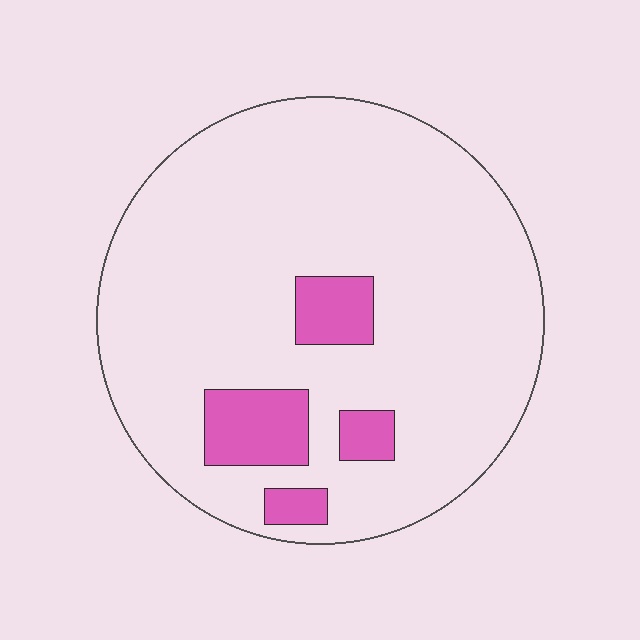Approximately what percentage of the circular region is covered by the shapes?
Approximately 10%.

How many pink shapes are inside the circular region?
4.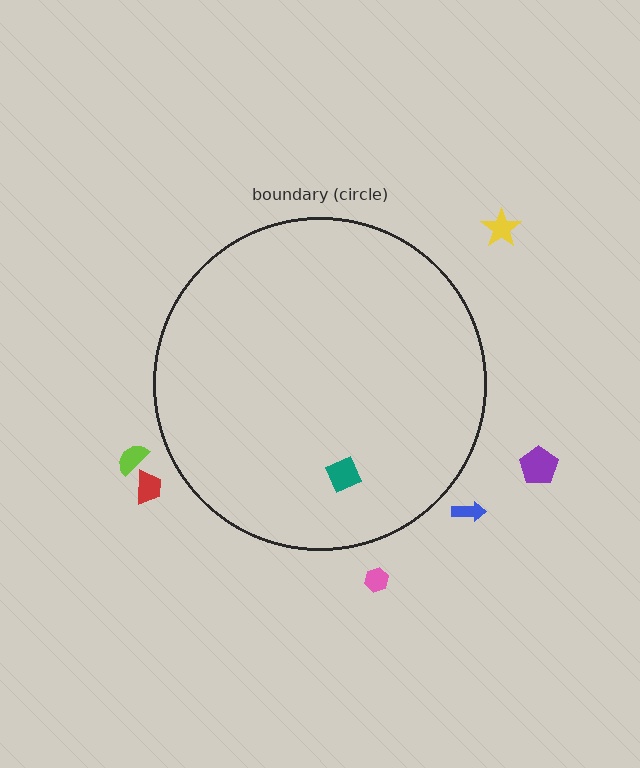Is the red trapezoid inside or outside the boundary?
Outside.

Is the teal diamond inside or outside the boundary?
Inside.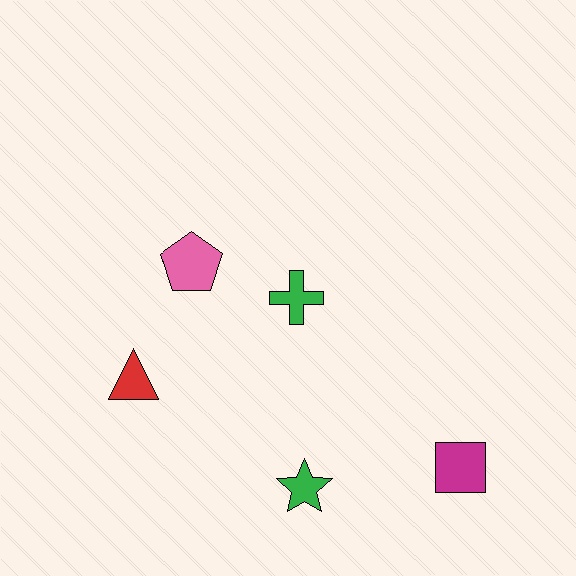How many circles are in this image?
There are no circles.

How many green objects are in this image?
There are 2 green objects.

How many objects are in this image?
There are 5 objects.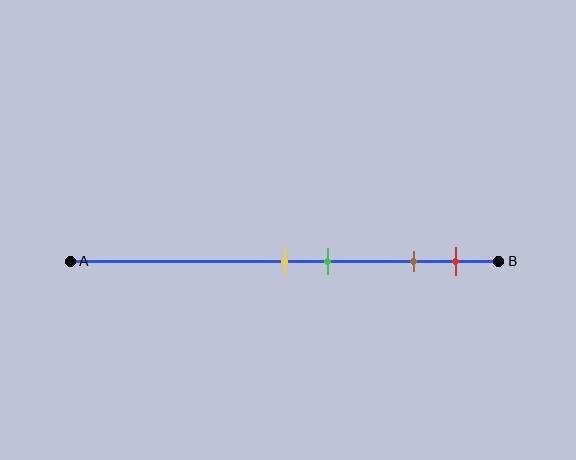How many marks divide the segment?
There are 4 marks dividing the segment.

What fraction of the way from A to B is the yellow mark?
The yellow mark is approximately 50% (0.5) of the way from A to B.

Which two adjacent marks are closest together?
The yellow and green marks are the closest adjacent pair.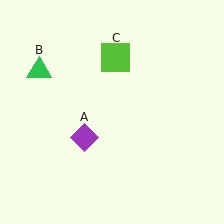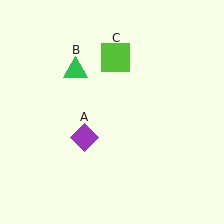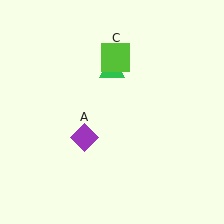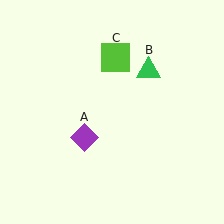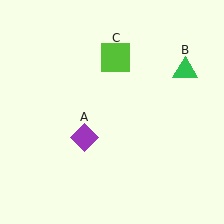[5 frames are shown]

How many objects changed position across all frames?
1 object changed position: green triangle (object B).